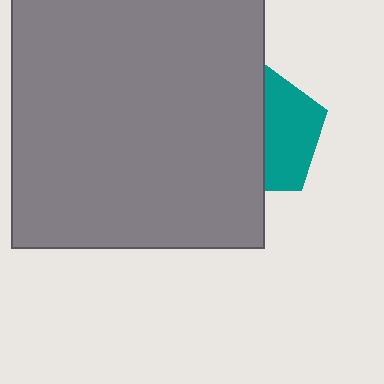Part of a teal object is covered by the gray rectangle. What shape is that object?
It is a pentagon.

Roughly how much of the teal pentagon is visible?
A small part of it is visible (roughly 43%).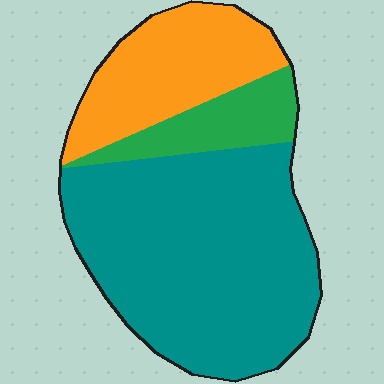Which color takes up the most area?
Teal, at roughly 60%.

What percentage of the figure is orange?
Orange covers roughly 25% of the figure.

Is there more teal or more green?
Teal.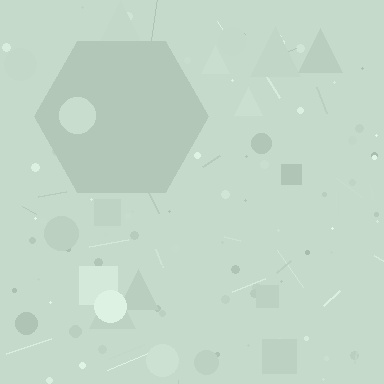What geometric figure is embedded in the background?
A hexagon is embedded in the background.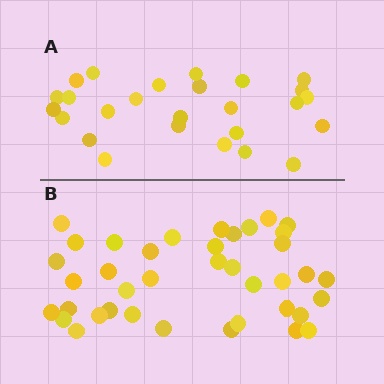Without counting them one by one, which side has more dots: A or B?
Region B (the bottom region) has more dots.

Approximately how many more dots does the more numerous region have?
Region B has approximately 15 more dots than region A.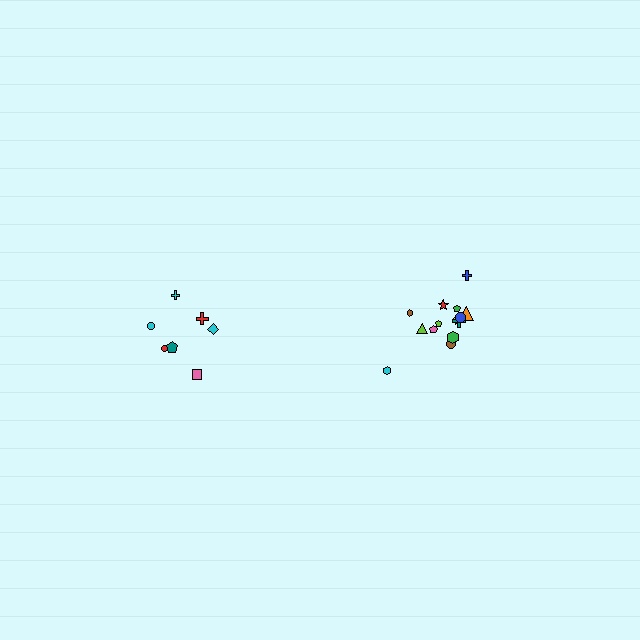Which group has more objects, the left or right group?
The right group.